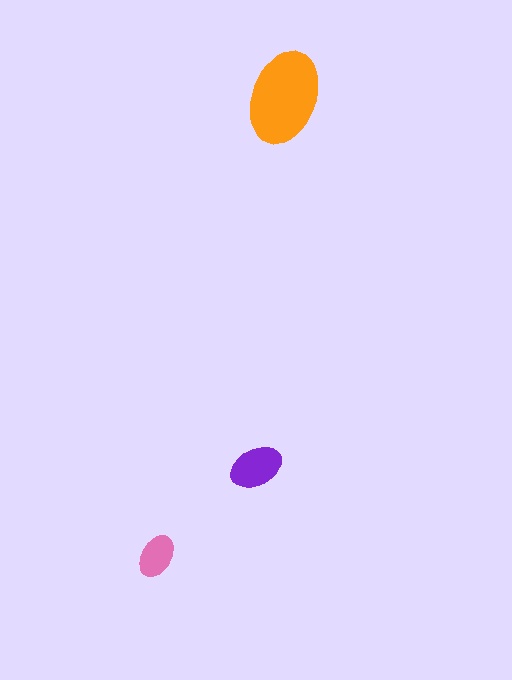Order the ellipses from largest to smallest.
the orange one, the purple one, the pink one.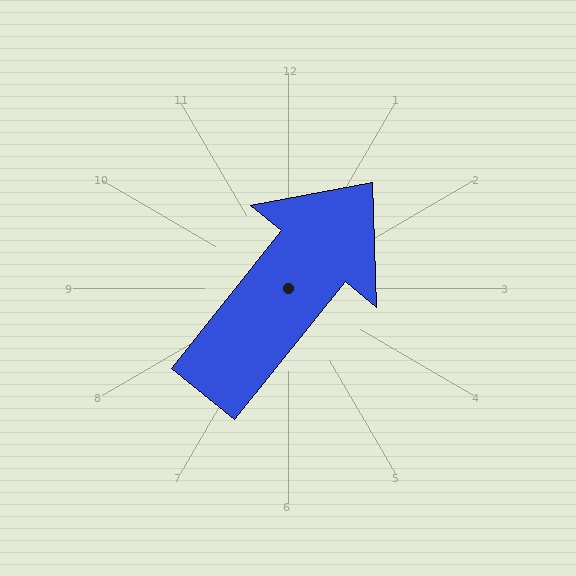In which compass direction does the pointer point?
Northeast.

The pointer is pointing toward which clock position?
Roughly 1 o'clock.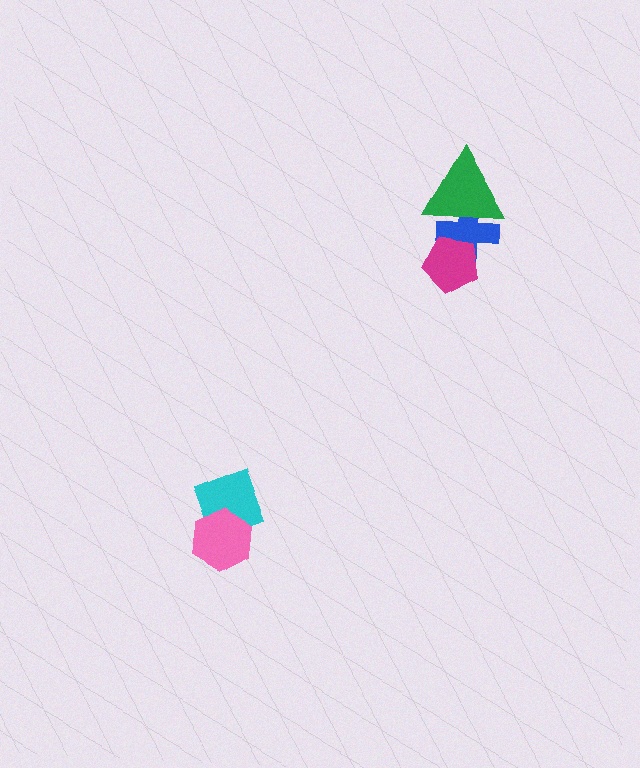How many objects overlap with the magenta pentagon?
1 object overlaps with the magenta pentagon.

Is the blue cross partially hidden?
Yes, it is partially covered by another shape.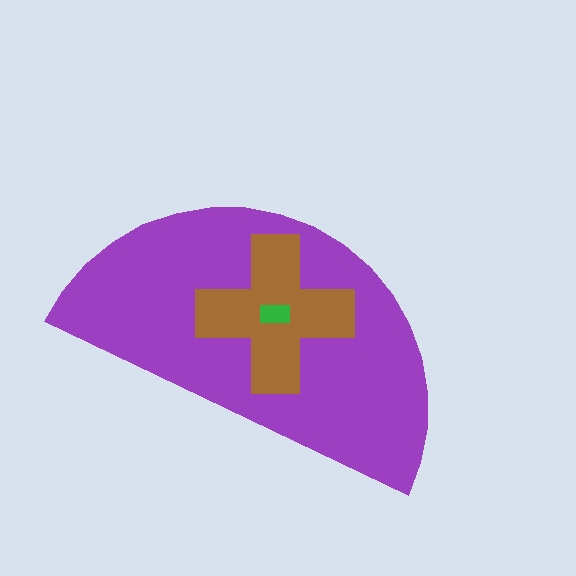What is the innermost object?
The green rectangle.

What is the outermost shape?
The purple semicircle.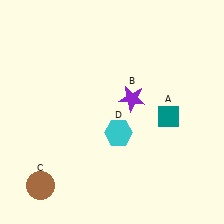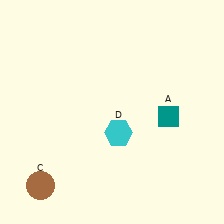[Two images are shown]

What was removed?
The purple star (B) was removed in Image 2.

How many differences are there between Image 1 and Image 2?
There is 1 difference between the two images.